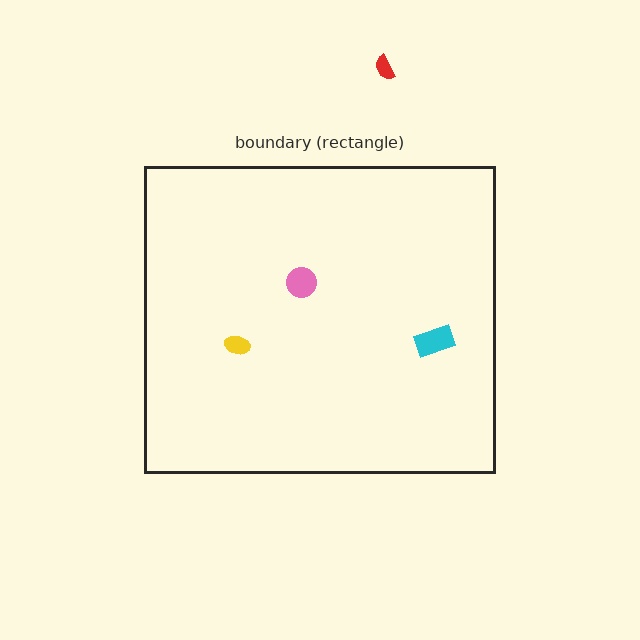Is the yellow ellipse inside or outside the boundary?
Inside.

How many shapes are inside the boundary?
3 inside, 1 outside.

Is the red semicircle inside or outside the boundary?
Outside.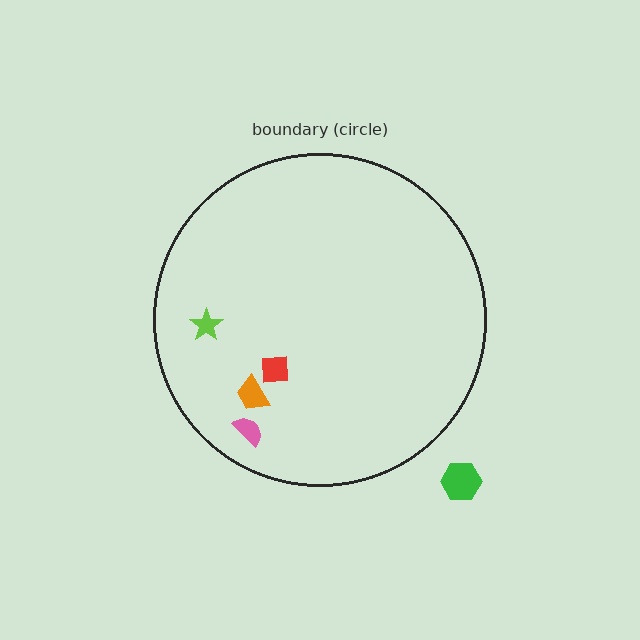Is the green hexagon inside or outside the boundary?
Outside.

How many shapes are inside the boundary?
4 inside, 1 outside.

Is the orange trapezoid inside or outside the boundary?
Inside.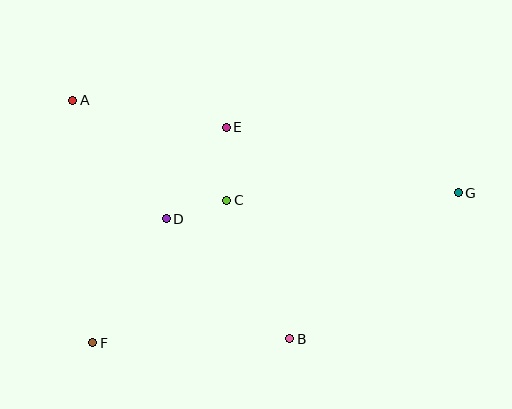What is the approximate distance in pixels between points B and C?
The distance between B and C is approximately 153 pixels.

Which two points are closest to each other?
Points C and D are closest to each other.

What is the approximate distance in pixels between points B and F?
The distance between B and F is approximately 197 pixels.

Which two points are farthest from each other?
Points A and G are farthest from each other.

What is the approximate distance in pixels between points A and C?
The distance between A and C is approximately 183 pixels.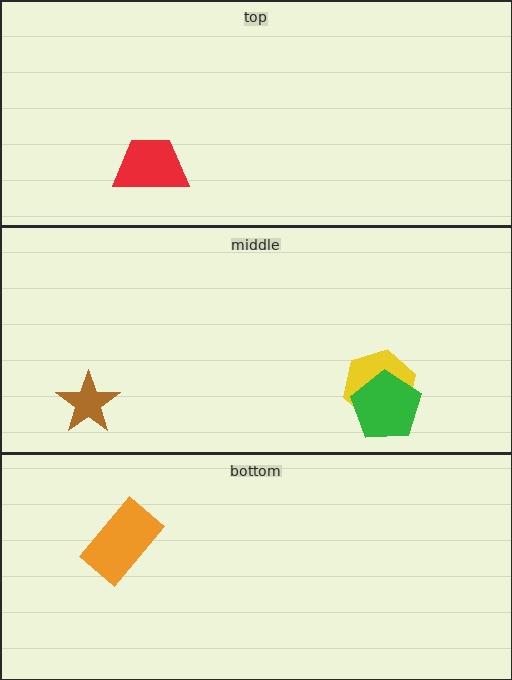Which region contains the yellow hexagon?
The middle region.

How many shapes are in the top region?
1.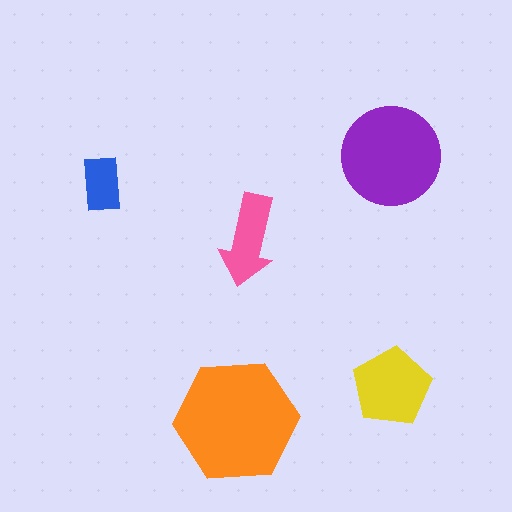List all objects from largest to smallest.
The orange hexagon, the purple circle, the yellow pentagon, the pink arrow, the blue rectangle.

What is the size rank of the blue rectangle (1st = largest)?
5th.